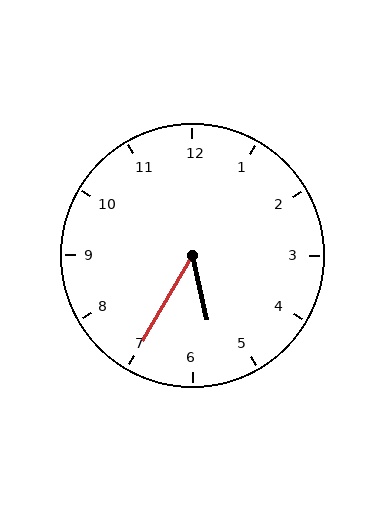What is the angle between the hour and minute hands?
Approximately 42 degrees.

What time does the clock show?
5:35.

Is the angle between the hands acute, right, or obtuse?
It is acute.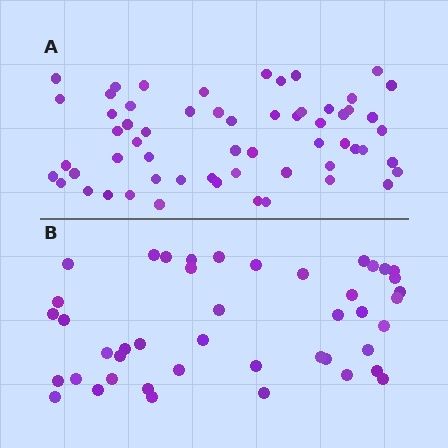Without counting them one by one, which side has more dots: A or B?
Region A (the top region) has more dots.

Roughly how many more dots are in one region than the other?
Region A has approximately 15 more dots than region B.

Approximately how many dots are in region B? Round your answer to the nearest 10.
About 40 dots. (The exact count is 44, which rounds to 40.)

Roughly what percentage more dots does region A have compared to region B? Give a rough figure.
About 35% more.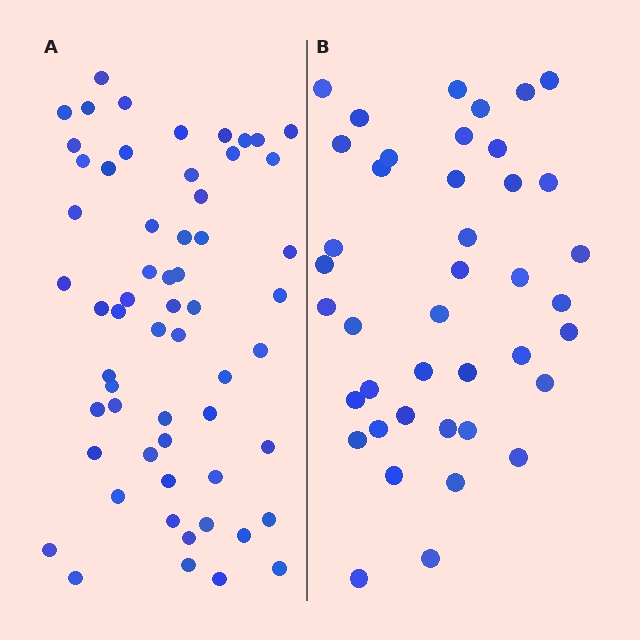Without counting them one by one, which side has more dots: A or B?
Region A (the left region) has more dots.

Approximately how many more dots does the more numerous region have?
Region A has approximately 20 more dots than region B.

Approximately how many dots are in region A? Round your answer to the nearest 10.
About 60 dots. (The exact count is 59, which rounds to 60.)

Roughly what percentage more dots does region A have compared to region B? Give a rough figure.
About 45% more.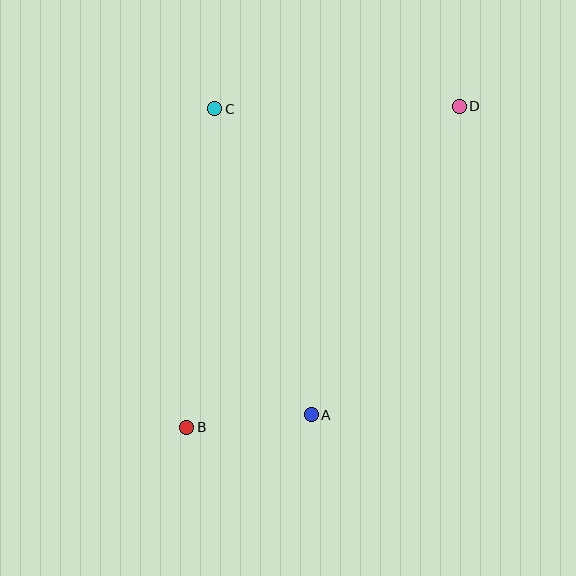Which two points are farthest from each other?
Points B and D are farthest from each other.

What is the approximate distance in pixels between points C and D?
The distance between C and D is approximately 245 pixels.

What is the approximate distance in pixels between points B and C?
The distance between B and C is approximately 320 pixels.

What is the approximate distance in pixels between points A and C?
The distance between A and C is approximately 321 pixels.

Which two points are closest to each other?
Points A and B are closest to each other.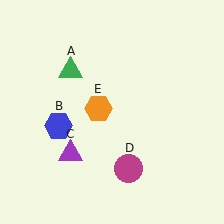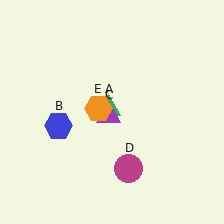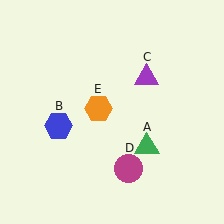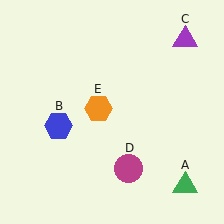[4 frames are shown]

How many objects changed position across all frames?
2 objects changed position: green triangle (object A), purple triangle (object C).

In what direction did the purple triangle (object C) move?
The purple triangle (object C) moved up and to the right.